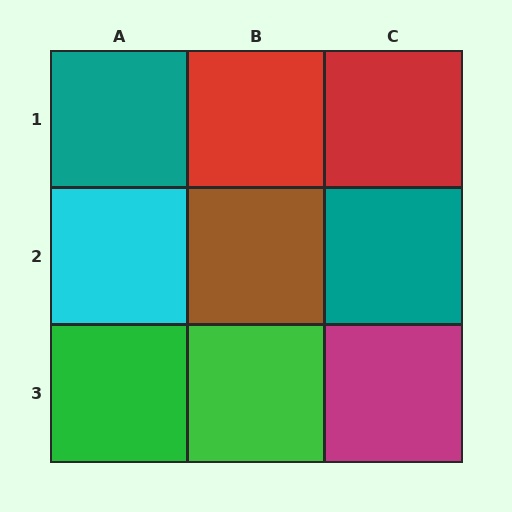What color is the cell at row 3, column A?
Green.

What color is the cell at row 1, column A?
Teal.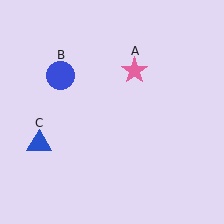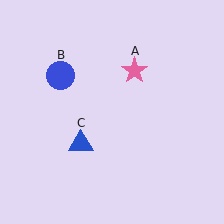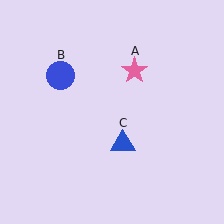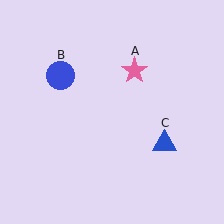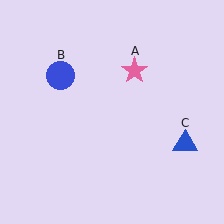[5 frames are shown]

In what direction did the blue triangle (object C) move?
The blue triangle (object C) moved right.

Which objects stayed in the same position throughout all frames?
Pink star (object A) and blue circle (object B) remained stationary.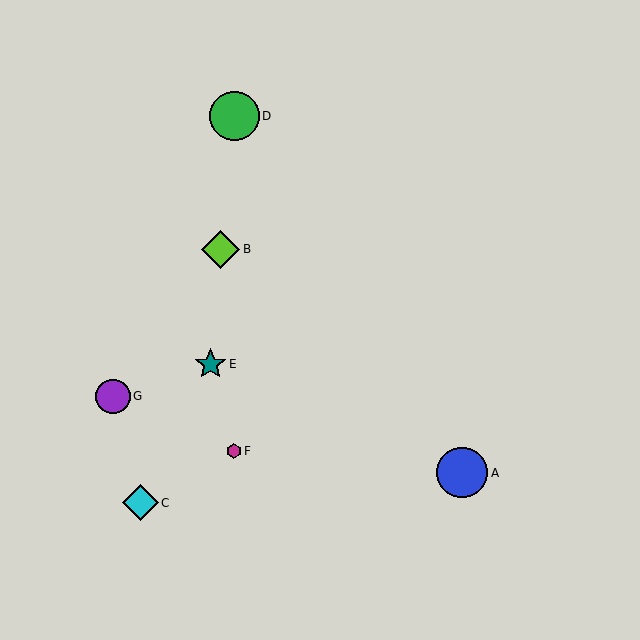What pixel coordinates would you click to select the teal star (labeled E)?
Click at (211, 364) to select the teal star E.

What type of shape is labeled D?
Shape D is a green circle.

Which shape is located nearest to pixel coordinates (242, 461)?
The magenta hexagon (labeled F) at (234, 451) is nearest to that location.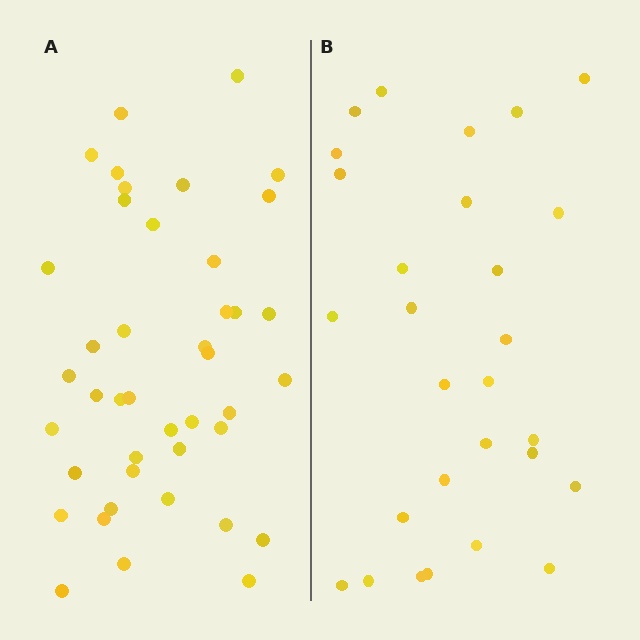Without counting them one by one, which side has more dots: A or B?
Region A (the left region) has more dots.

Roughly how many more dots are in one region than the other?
Region A has approximately 15 more dots than region B.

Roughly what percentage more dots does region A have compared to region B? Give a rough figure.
About 50% more.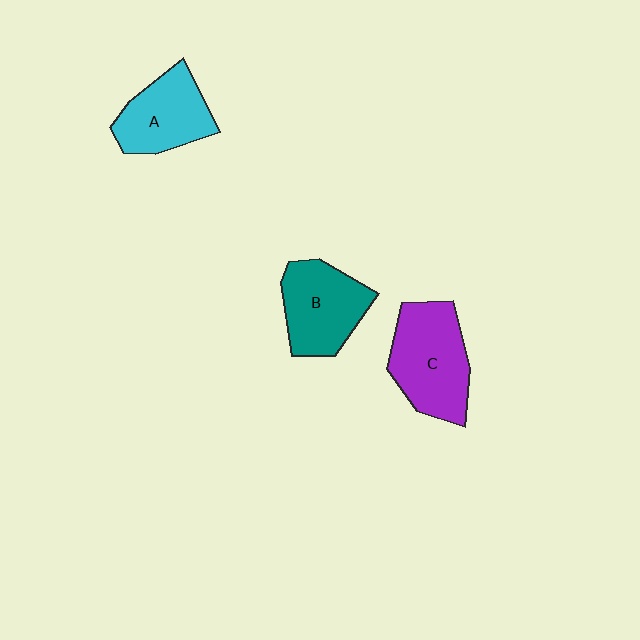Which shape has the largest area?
Shape C (purple).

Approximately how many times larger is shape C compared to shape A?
Approximately 1.3 times.